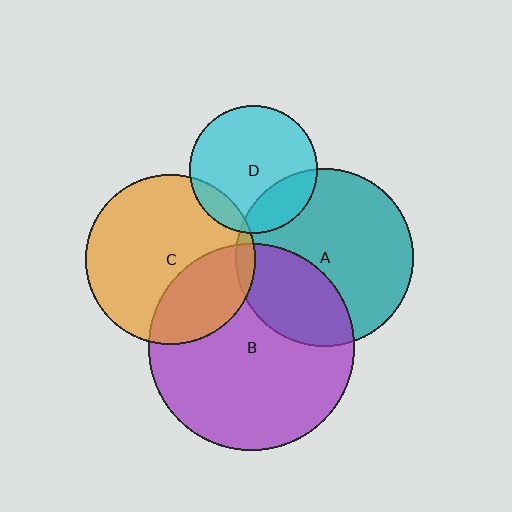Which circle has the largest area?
Circle B (purple).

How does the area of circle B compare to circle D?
Approximately 2.6 times.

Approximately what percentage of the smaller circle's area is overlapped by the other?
Approximately 10%.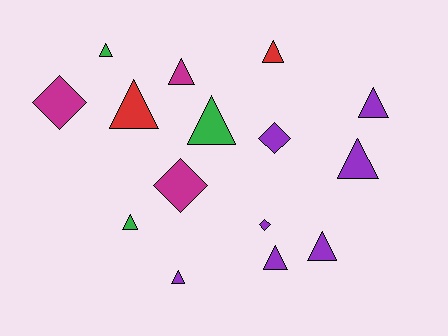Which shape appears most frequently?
Triangle, with 11 objects.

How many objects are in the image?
There are 15 objects.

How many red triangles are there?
There are 2 red triangles.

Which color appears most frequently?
Purple, with 7 objects.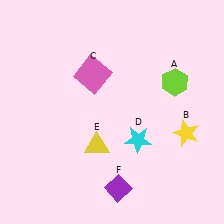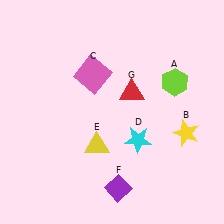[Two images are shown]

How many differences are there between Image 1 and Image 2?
There is 1 difference between the two images.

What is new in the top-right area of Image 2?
A red triangle (G) was added in the top-right area of Image 2.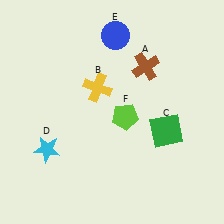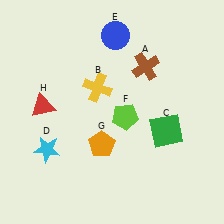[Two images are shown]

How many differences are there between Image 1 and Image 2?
There are 2 differences between the two images.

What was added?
An orange pentagon (G), a red triangle (H) were added in Image 2.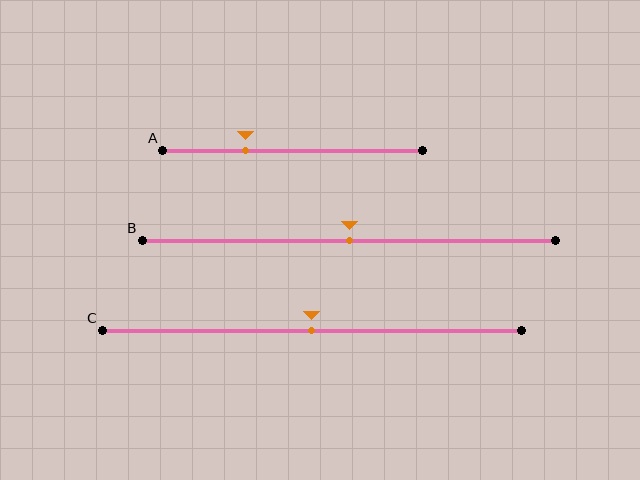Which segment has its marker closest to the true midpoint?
Segment B has its marker closest to the true midpoint.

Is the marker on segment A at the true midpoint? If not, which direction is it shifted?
No, the marker on segment A is shifted to the left by about 18% of the segment length.